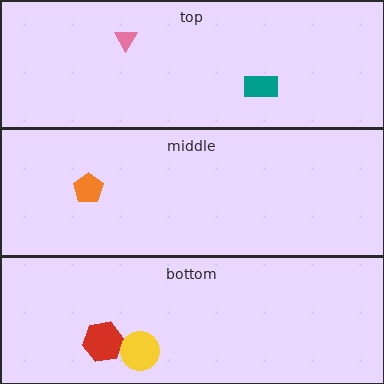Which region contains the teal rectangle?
The top region.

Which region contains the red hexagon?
The bottom region.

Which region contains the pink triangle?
The top region.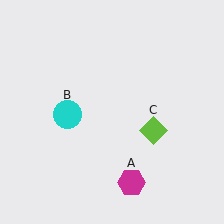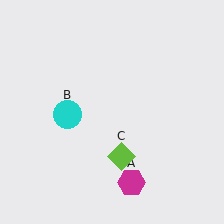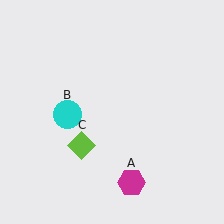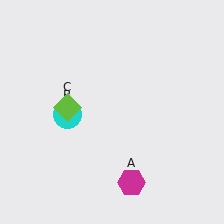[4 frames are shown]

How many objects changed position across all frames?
1 object changed position: lime diamond (object C).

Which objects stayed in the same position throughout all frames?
Magenta hexagon (object A) and cyan circle (object B) remained stationary.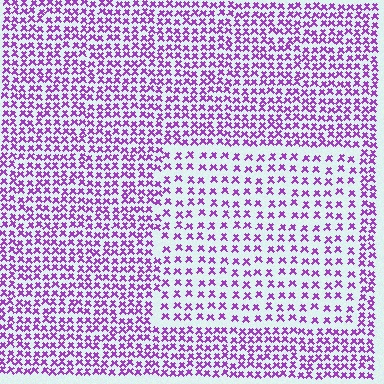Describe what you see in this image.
The image contains small purple elements arranged at two different densities. A rectangle-shaped region is visible where the elements are less densely packed than the surrounding area.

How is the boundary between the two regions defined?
The boundary is defined by a change in element density (approximately 1.8x ratio). All elements are the same color, size, and shape.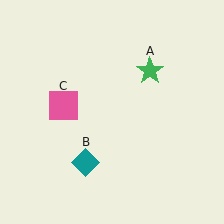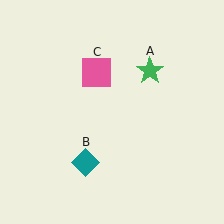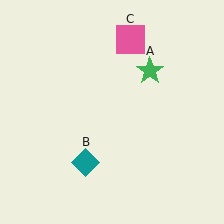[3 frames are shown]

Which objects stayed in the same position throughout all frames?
Green star (object A) and teal diamond (object B) remained stationary.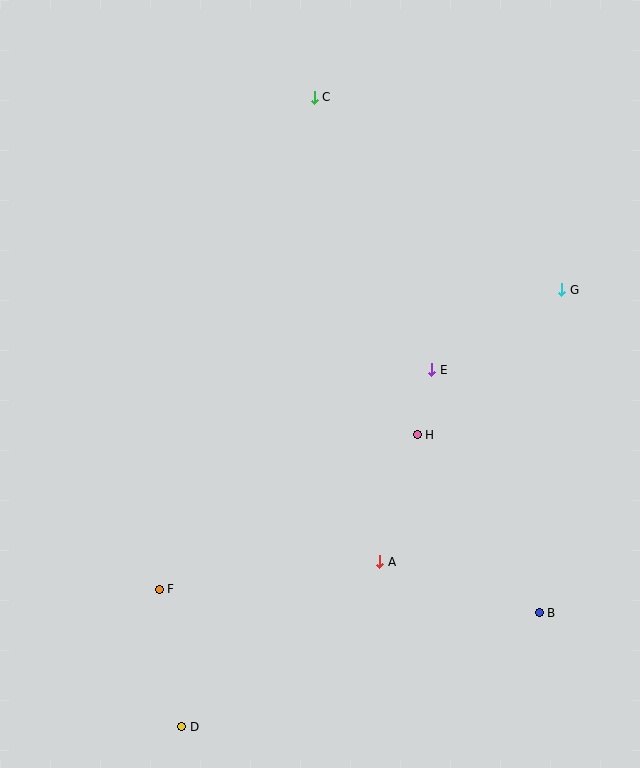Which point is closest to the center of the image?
Point H at (417, 435) is closest to the center.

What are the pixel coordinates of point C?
Point C is at (314, 97).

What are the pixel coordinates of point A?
Point A is at (380, 562).